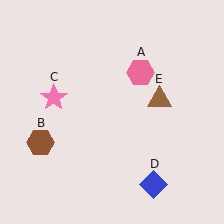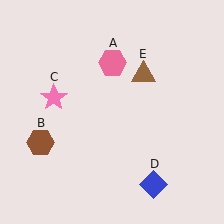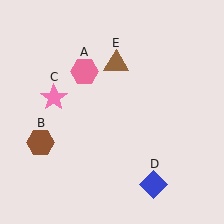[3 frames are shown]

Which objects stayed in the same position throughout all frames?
Brown hexagon (object B) and pink star (object C) and blue diamond (object D) remained stationary.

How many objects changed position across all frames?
2 objects changed position: pink hexagon (object A), brown triangle (object E).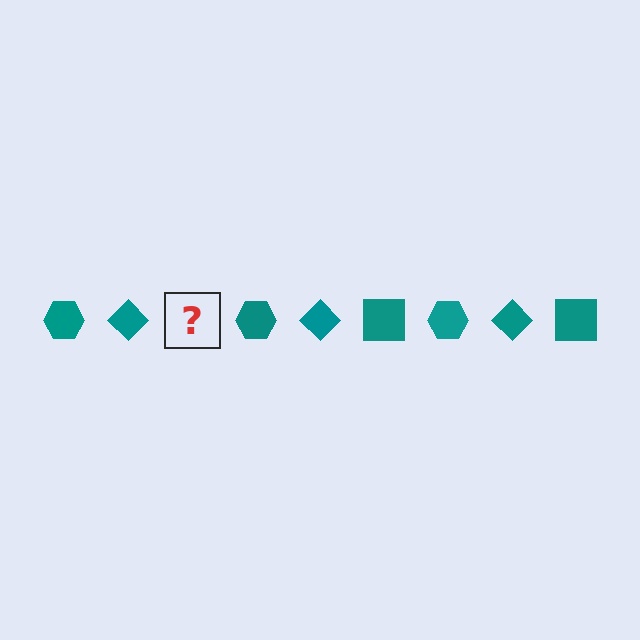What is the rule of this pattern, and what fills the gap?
The rule is that the pattern cycles through hexagon, diamond, square shapes in teal. The gap should be filled with a teal square.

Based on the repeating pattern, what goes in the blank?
The blank should be a teal square.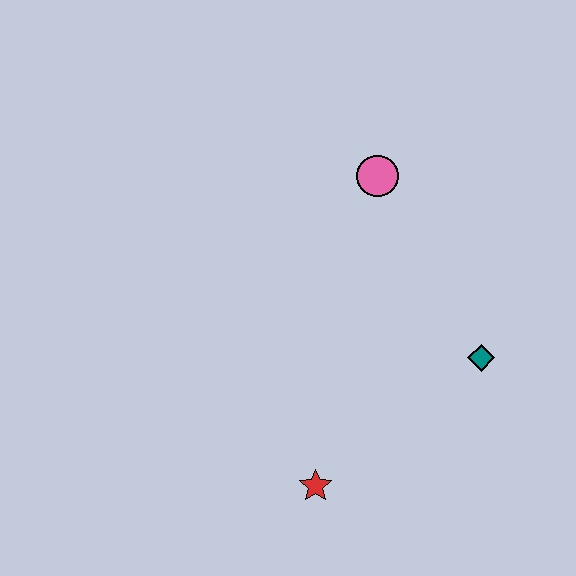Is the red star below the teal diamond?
Yes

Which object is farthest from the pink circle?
The red star is farthest from the pink circle.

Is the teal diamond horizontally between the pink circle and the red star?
No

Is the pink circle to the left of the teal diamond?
Yes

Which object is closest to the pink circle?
The teal diamond is closest to the pink circle.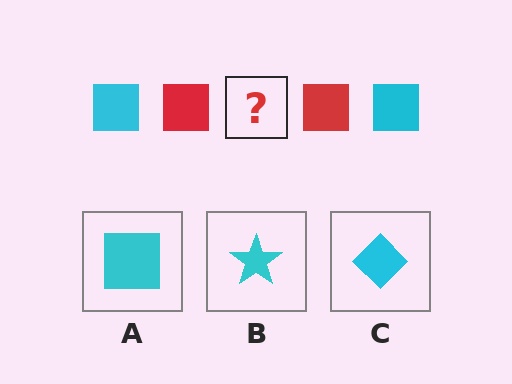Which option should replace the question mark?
Option A.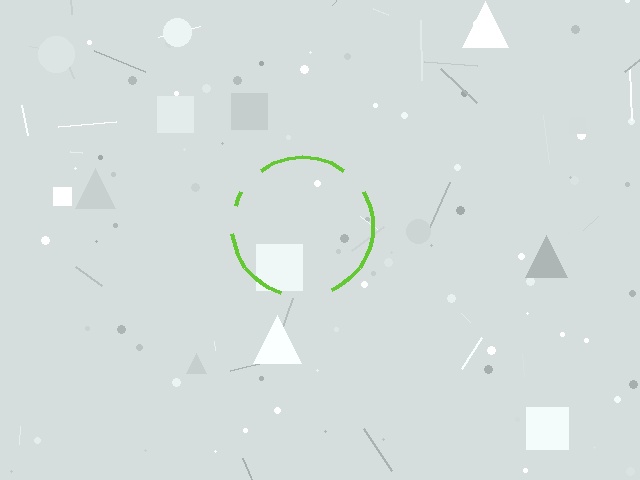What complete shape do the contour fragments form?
The contour fragments form a circle.